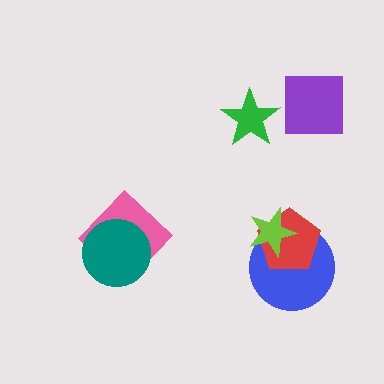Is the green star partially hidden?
No, no other shape covers it.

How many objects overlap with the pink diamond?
1 object overlaps with the pink diamond.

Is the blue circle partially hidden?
Yes, it is partially covered by another shape.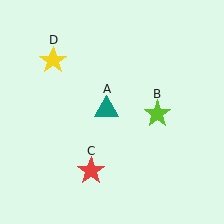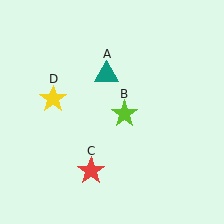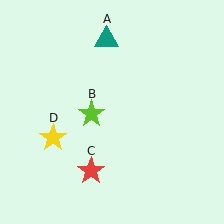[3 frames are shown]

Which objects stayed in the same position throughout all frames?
Red star (object C) remained stationary.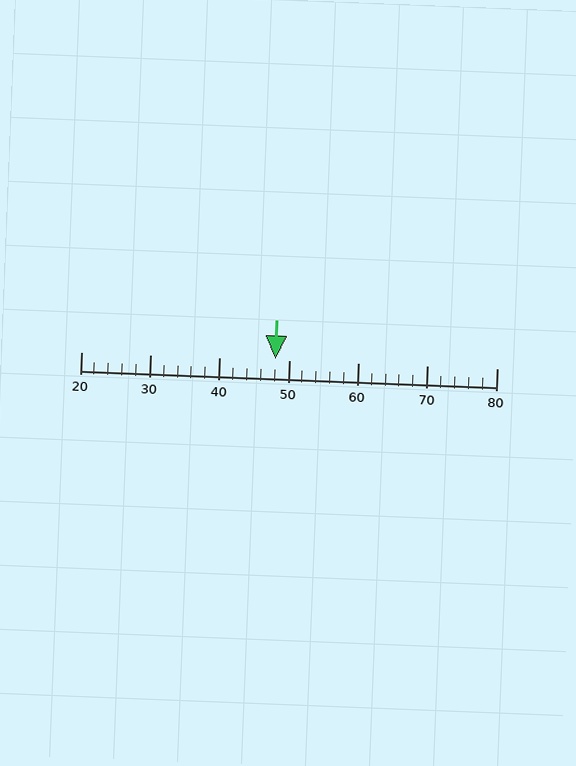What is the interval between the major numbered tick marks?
The major tick marks are spaced 10 units apart.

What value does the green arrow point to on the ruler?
The green arrow points to approximately 48.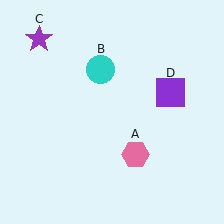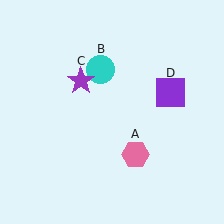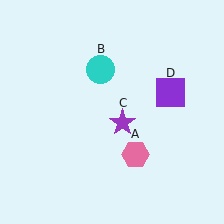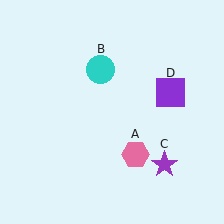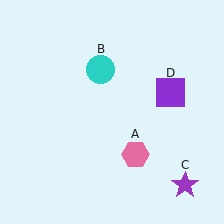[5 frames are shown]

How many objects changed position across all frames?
1 object changed position: purple star (object C).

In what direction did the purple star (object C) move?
The purple star (object C) moved down and to the right.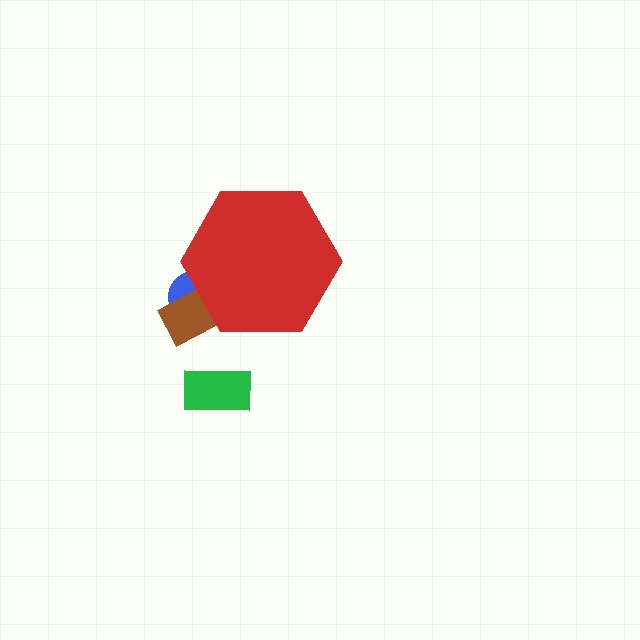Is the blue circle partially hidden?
Yes, the blue circle is partially hidden behind the red hexagon.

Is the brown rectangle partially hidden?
Yes, the brown rectangle is partially hidden behind the red hexagon.